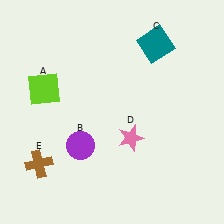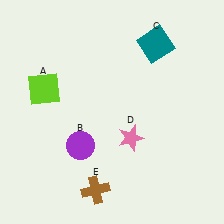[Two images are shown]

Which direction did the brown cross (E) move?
The brown cross (E) moved right.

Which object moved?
The brown cross (E) moved right.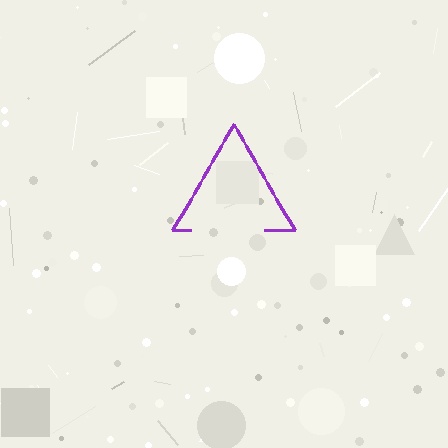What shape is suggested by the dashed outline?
The dashed outline suggests a triangle.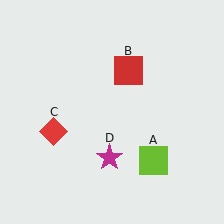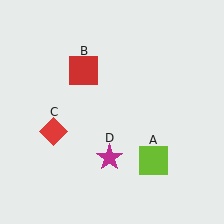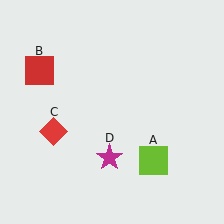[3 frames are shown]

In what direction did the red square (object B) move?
The red square (object B) moved left.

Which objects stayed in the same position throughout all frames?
Lime square (object A) and red diamond (object C) and magenta star (object D) remained stationary.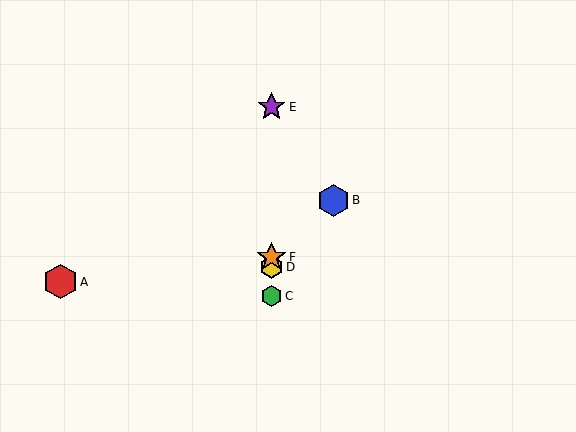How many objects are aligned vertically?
4 objects (C, D, E, F) are aligned vertically.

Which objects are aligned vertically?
Objects C, D, E, F are aligned vertically.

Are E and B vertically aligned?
No, E is at x≈272 and B is at x≈333.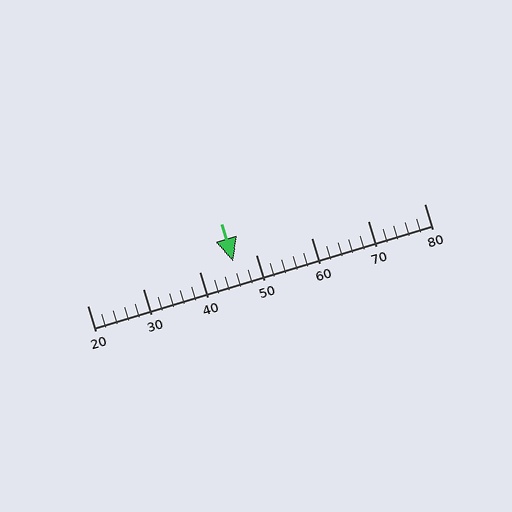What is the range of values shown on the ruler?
The ruler shows values from 20 to 80.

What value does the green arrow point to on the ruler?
The green arrow points to approximately 46.